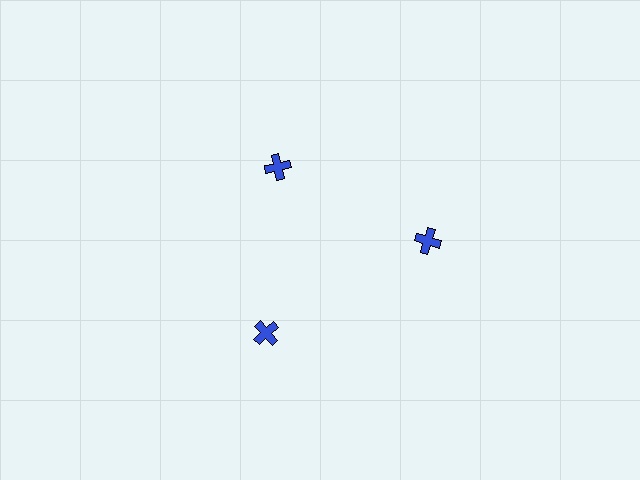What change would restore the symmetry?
The symmetry would be restored by moving it outward, back onto the ring so that all 3 crosses sit at equal angles and equal distance from the center.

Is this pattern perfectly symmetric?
No. The 3 blue crosses are arranged in a ring, but one element near the 11 o'clock position is pulled inward toward the center, breaking the 3-fold rotational symmetry.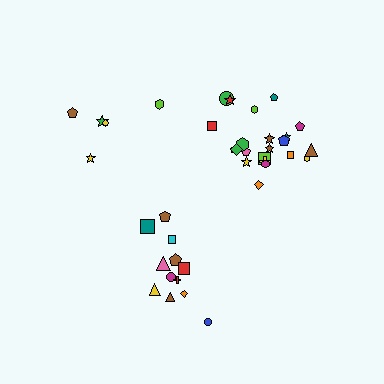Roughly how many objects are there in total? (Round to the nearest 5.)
Roughly 40 objects in total.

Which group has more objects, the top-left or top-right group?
The top-right group.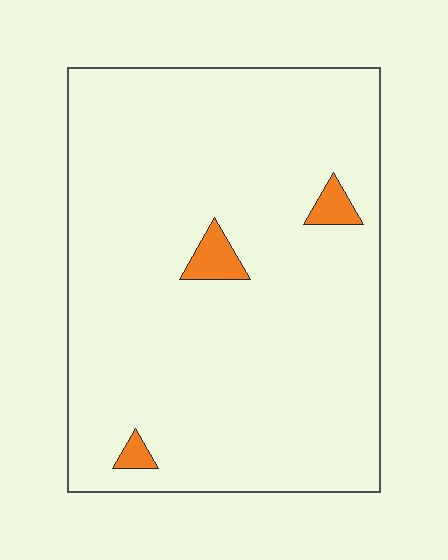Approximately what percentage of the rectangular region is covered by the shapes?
Approximately 5%.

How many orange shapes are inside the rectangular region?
3.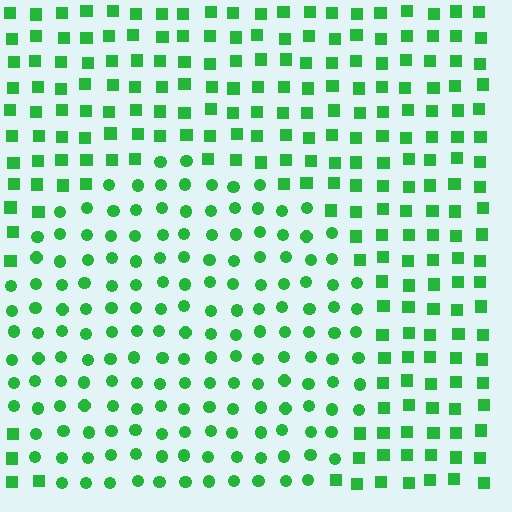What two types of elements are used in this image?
The image uses circles inside the circle region and squares outside it.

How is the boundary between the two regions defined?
The boundary is defined by a change in element shape: circles inside vs. squares outside. All elements share the same color and spacing.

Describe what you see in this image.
The image is filled with small green elements arranged in a uniform grid. A circle-shaped region contains circles, while the surrounding area contains squares. The boundary is defined purely by the change in element shape.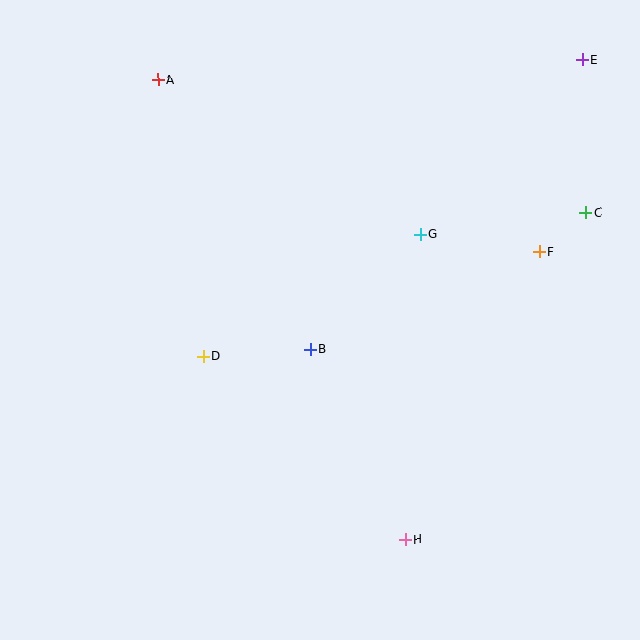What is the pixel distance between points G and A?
The distance between G and A is 305 pixels.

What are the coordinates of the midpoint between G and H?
The midpoint between G and H is at (413, 387).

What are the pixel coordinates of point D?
Point D is at (203, 356).